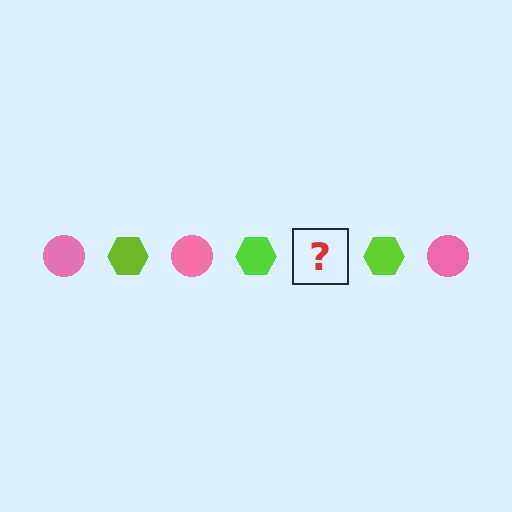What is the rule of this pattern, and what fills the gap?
The rule is that the pattern alternates between pink circle and lime hexagon. The gap should be filled with a pink circle.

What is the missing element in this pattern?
The missing element is a pink circle.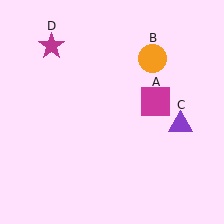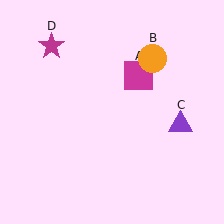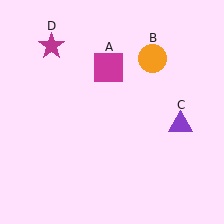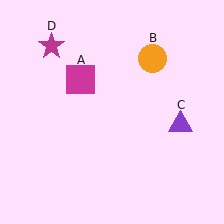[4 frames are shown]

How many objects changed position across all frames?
1 object changed position: magenta square (object A).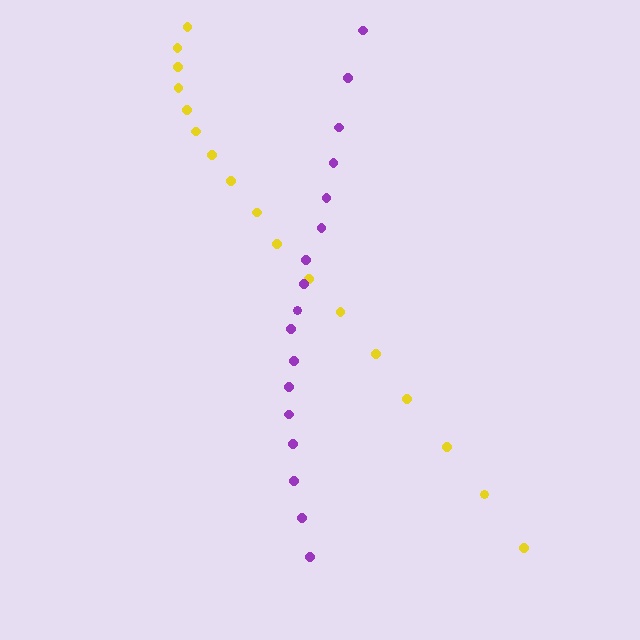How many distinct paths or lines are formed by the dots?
There are 2 distinct paths.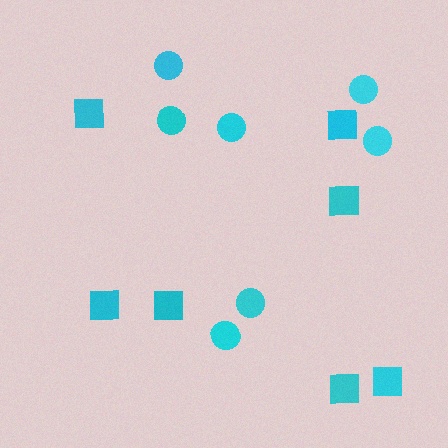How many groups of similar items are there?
There are 2 groups: one group of circles (7) and one group of squares (7).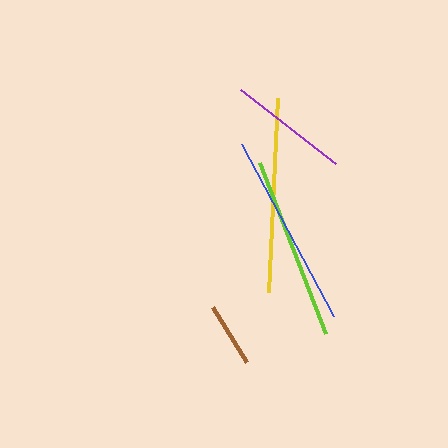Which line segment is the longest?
The blue line is the longest at approximately 195 pixels.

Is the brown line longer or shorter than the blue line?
The blue line is longer than the brown line.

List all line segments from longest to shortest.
From longest to shortest: blue, yellow, lime, purple, brown.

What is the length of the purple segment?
The purple segment is approximately 120 pixels long.